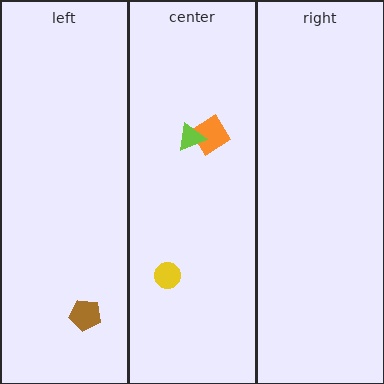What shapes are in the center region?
The orange diamond, the yellow circle, the lime triangle.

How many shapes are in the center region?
3.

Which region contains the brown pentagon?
The left region.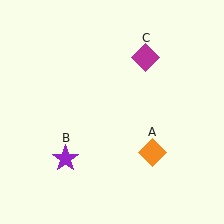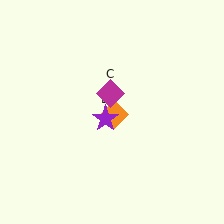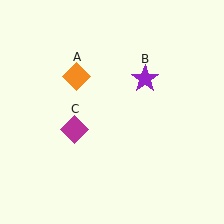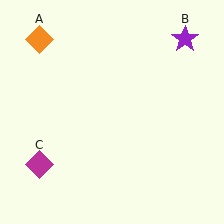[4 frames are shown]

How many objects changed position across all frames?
3 objects changed position: orange diamond (object A), purple star (object B), magenta diamond (object C).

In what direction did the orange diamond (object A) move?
The orange diamond (object A) moved up and to the left.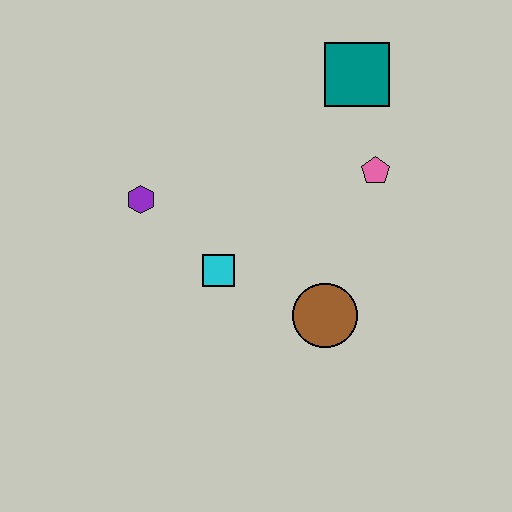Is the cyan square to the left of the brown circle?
Yes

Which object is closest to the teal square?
The pink pentagon is closest to the teal square.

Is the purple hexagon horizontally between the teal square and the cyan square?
No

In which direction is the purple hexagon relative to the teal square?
The purple hexagon is to the left of the teal square.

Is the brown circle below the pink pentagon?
Yes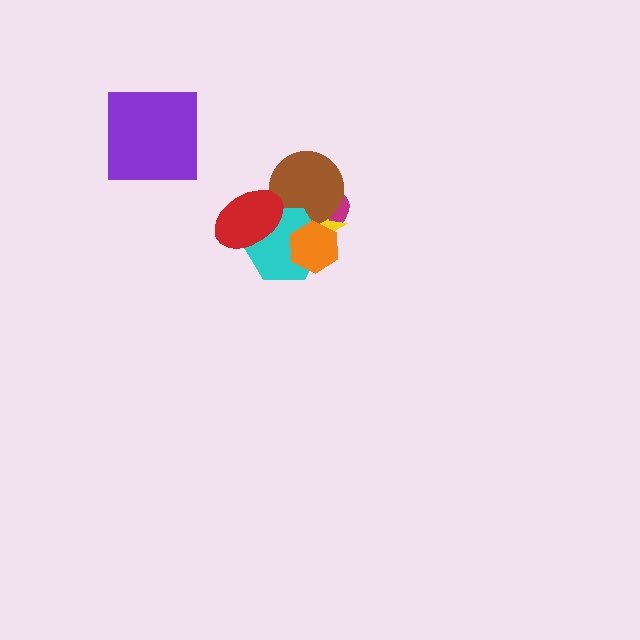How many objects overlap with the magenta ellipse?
5 objects overlap with the magenta ellipse.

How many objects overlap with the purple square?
0 objects overlap with the purple square.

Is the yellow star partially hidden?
Yes, it is partially covered by another shape.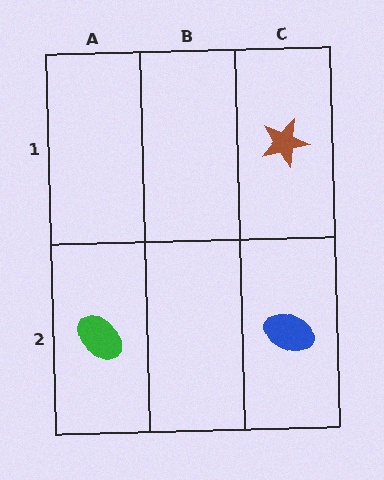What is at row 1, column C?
A brown star.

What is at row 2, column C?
A blue ellipse.